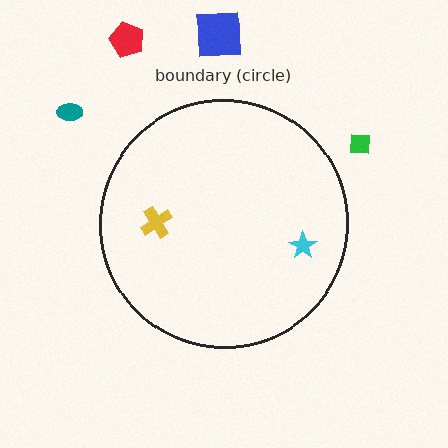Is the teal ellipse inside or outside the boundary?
Outside.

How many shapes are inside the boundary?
2 inside, 4 outside.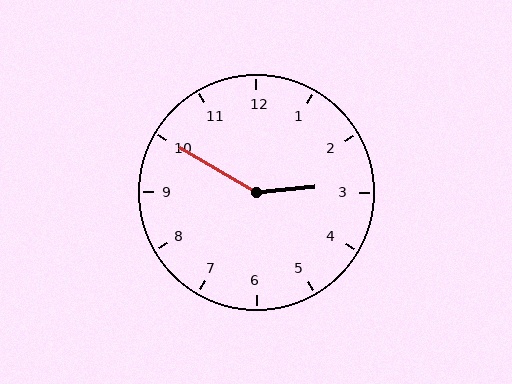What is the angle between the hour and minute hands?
Approximately 145 degrees.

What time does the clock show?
2:50.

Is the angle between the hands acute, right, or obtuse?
It is obtuse.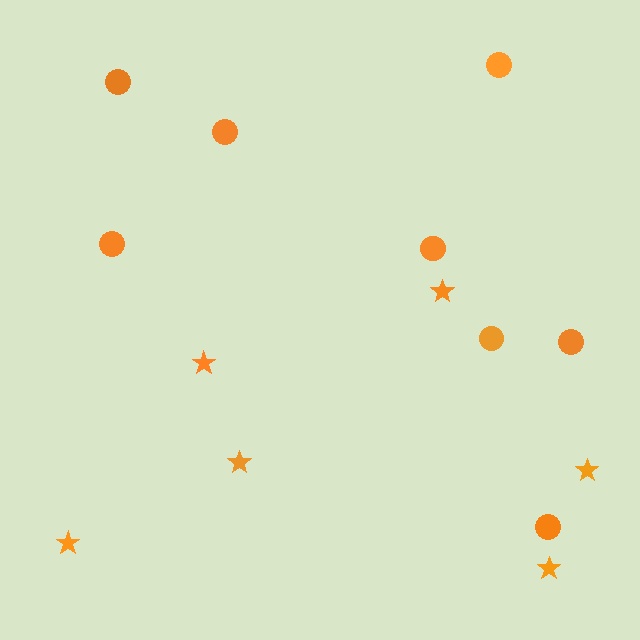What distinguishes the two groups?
There are 2 groups: one group of circles (8) and one group of stars (6).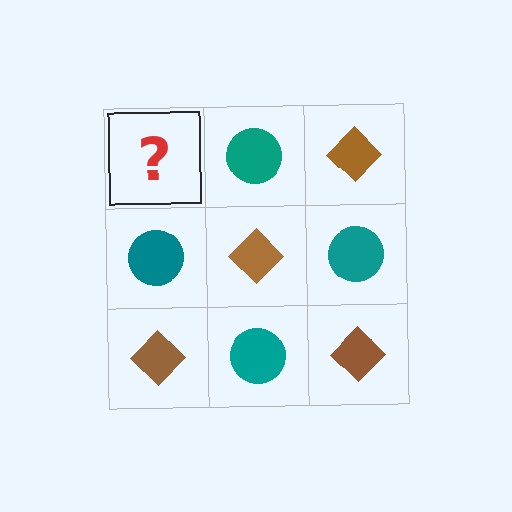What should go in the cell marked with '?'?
The missing cell should contain a brown diamond.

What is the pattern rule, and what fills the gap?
The rule is that it alternates brown diamond and teal circle in a checkerboard pattern. The gap should be filled with a brown diamond.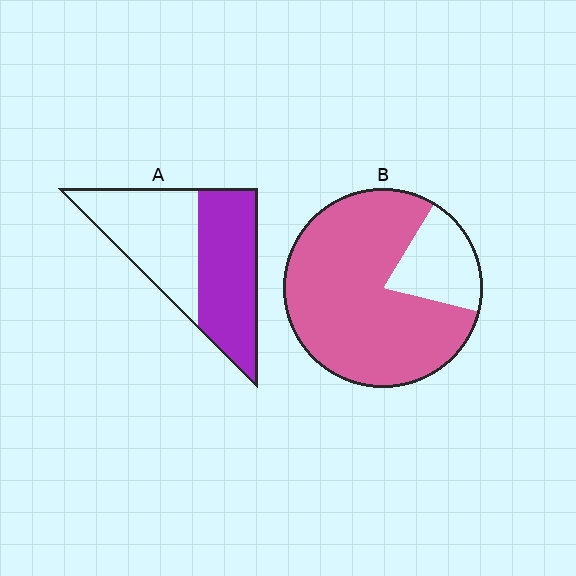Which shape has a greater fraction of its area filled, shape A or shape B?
Shape B.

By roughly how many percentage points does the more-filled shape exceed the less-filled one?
By roughly 30 percentage points (B over A).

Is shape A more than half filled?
Roughly half.